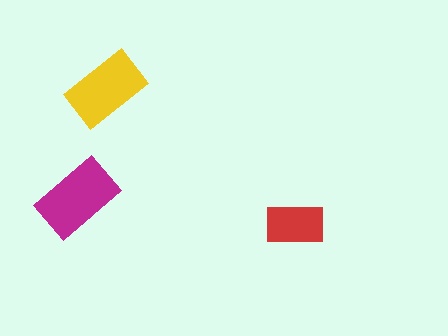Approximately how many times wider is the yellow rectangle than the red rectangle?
About 1.5 times wider.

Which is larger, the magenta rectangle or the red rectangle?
The magenta one.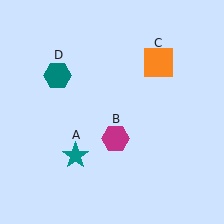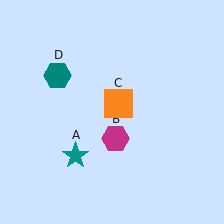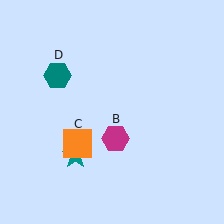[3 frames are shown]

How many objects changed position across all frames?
1 object changed position: orange square (object C).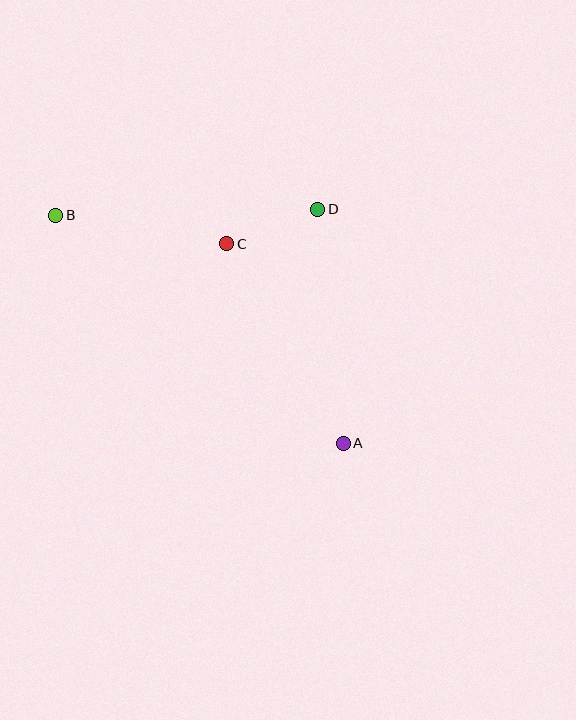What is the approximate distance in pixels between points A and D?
The distance between A and D is approximately 236 pixels.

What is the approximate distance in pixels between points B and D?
The distance between B and D is approximately 262 pixels.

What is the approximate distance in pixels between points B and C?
The distance between B and C is approximately 173 pixels.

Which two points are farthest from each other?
Points A and B are farthest from each other.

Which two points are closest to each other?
Points C and D are closest to each other.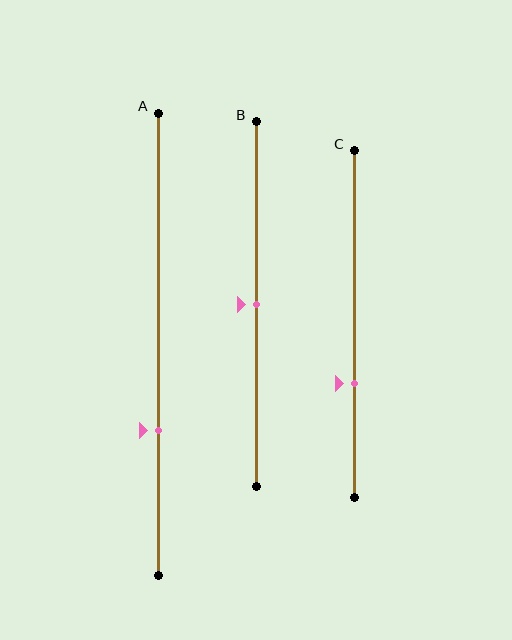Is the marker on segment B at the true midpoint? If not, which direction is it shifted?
Yes, the marker on segment B is at the true midpoint.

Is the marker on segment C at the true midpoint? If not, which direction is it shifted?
No, the marker on segment C is shifted downward by about 17% of the segment length.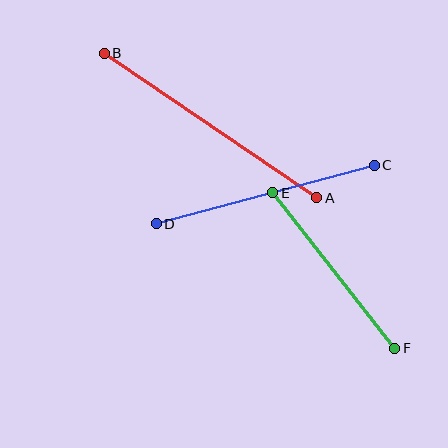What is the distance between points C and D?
The distance is approximately 226 pixels.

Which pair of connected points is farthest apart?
Points A and B are farthest apart.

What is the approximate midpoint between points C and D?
The midpoint is at approximately (265, 194) pixels.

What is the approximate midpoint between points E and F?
The midpoint is at approximately (334, 270) pixels.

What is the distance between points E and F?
The distance is approximately 197 pixels.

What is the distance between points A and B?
The distance is approximately 257 pixels.